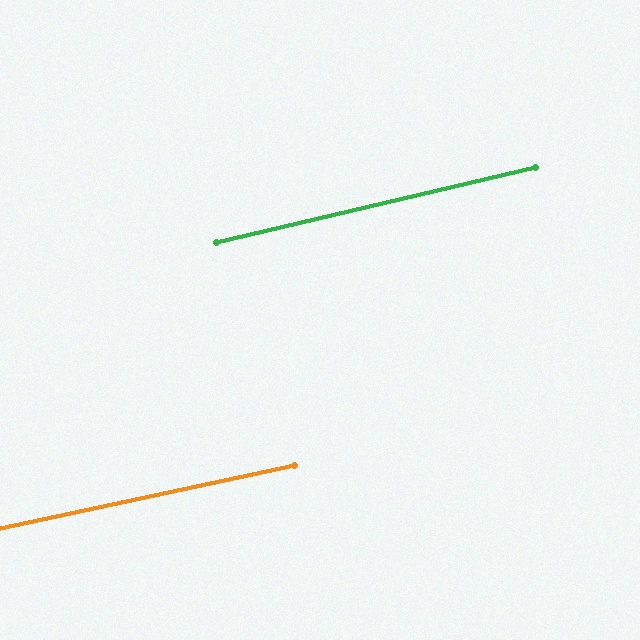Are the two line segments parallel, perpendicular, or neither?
Parallel — their directions differ by only 1.3°.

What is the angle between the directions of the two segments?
Approximately 1 degree.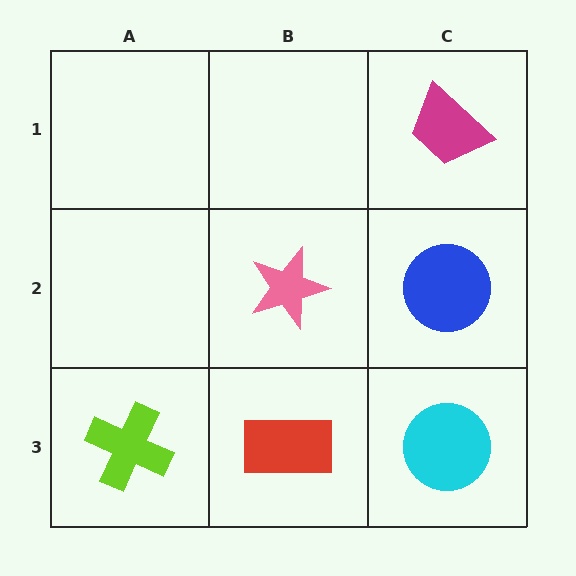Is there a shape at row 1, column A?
No, that cell is empty.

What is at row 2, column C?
A blue circle.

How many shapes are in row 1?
1 shape.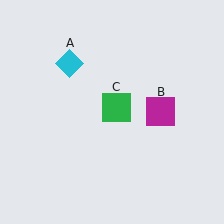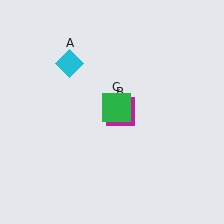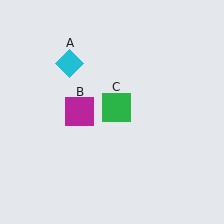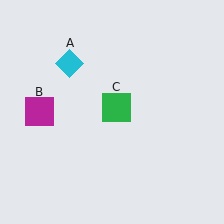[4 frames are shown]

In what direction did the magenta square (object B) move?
The magenta square (object B) moved left.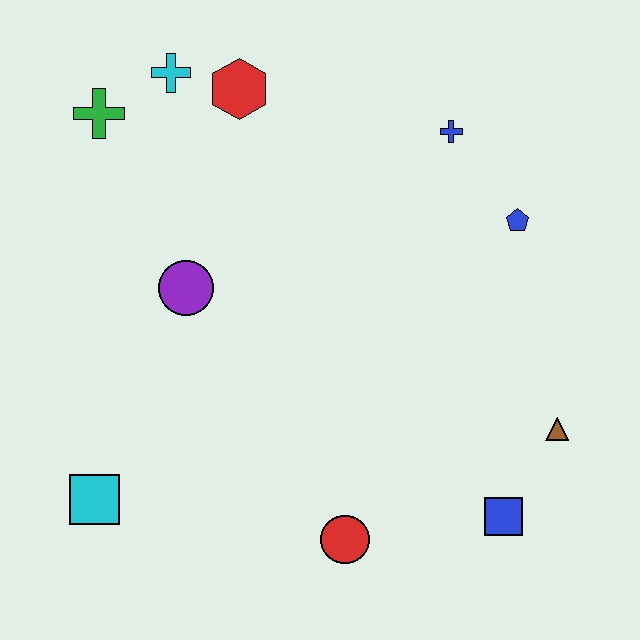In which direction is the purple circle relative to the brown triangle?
The purple circle is to the left of the brown triangle.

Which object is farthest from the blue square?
The green cross is farthest from the blue square.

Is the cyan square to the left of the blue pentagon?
Yes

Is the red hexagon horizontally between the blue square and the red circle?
No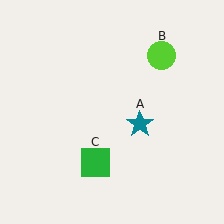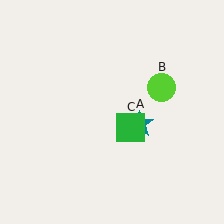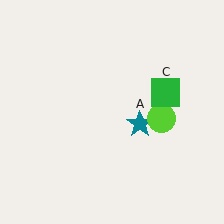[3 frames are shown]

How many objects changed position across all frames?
2 objects changed position: lime circle (object B), green square (object C).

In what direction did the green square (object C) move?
The green square (object C) moved up and to the right.